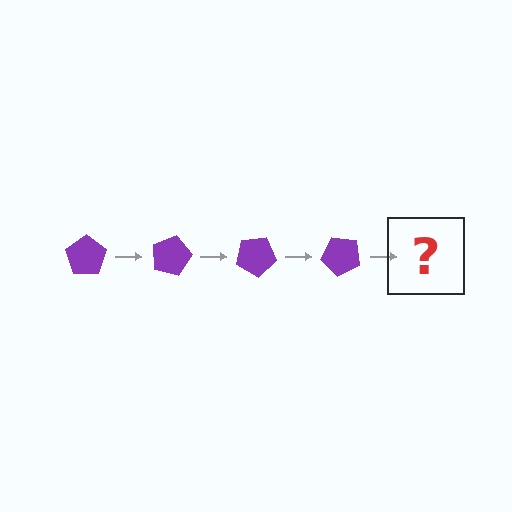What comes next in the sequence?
The next element should be a purple pentagon rotated 60 degrees.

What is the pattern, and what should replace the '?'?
The pattern is that the pentagon rotates 15 degrees each step. The '?' should be a purple pentagon rotated 60 degrees.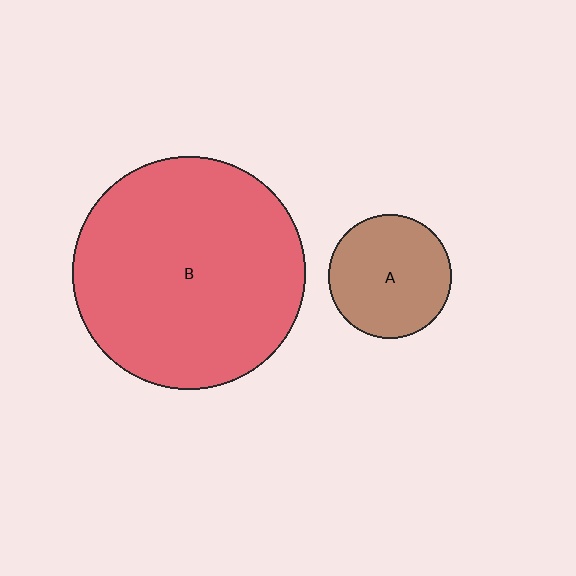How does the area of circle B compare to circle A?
Approximately 3.6 times.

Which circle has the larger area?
Circle B (red).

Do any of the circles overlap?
No, none of the circles overlap.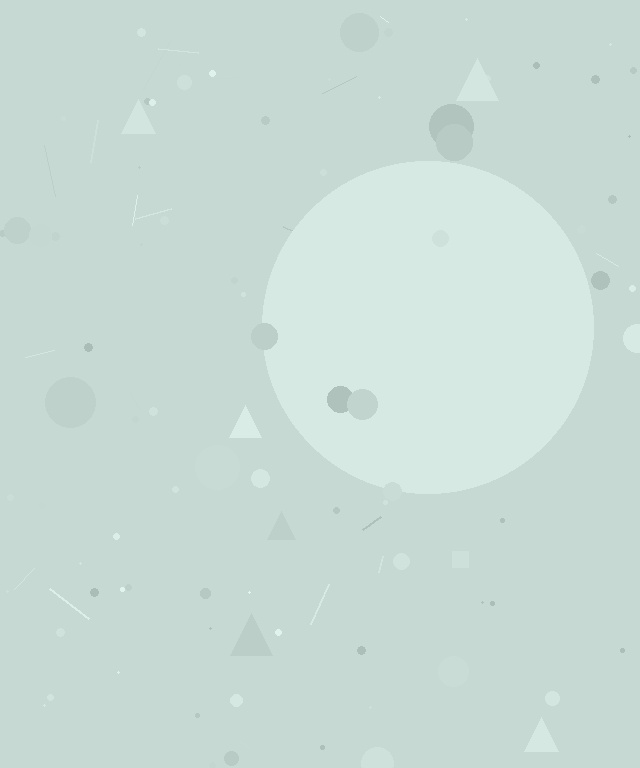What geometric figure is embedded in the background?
A circle is embedded in the background.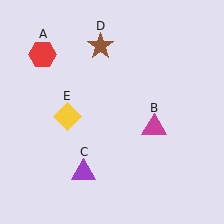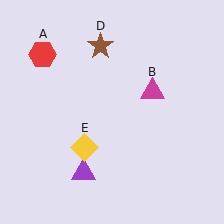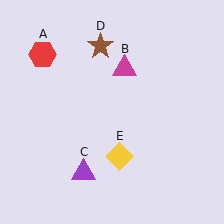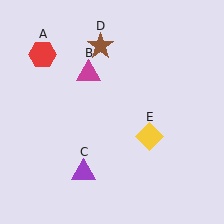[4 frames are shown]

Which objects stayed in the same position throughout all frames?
Red hexagon (object A) and purple triangle (object C) and brown star (object D) remained stationary.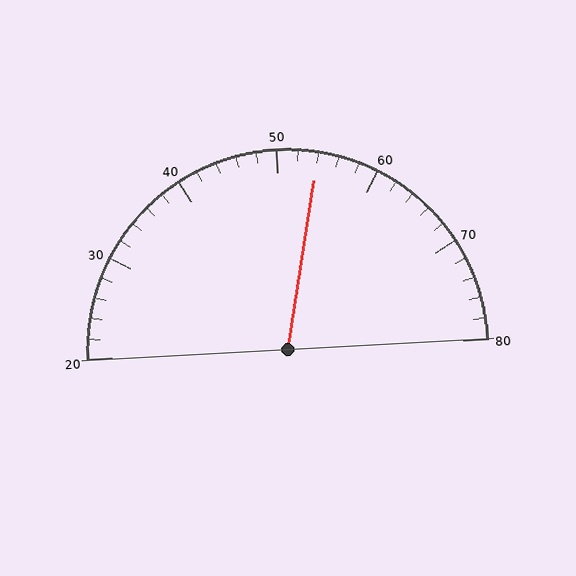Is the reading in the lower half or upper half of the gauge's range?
The reading is in the upper half of the range (20 to 80).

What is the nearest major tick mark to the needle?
The nearest major tick mark is 50.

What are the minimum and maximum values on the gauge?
The gauge ranges from 20 to 80.